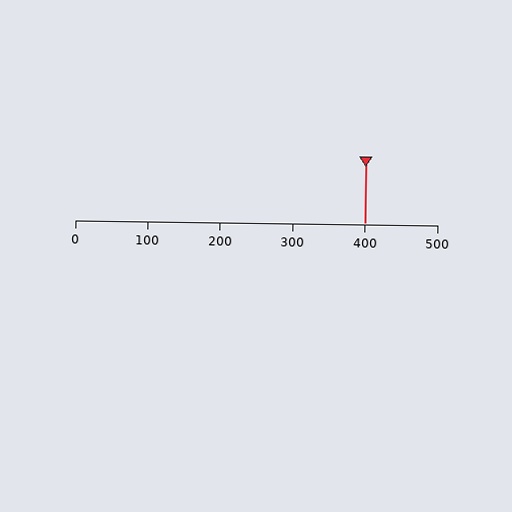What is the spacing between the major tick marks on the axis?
The major ticks are spaced 100 apart.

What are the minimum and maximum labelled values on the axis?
The axis runs from 0 to 500.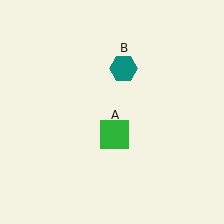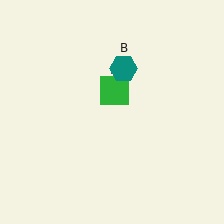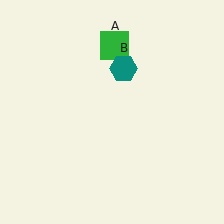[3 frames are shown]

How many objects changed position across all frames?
1 object changed position: green square (object A).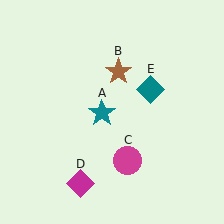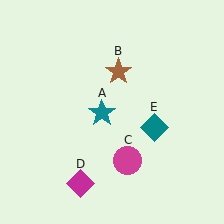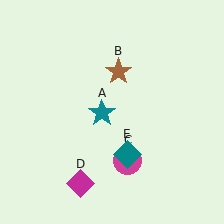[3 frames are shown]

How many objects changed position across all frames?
1 object changed position: teal diamond (object E).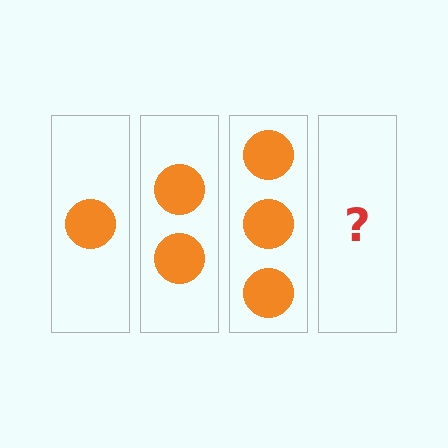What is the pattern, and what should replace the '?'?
The pattern is that each step adds one more circle. The '?' should be 4 circles.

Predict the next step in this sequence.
The next step is 4 circles.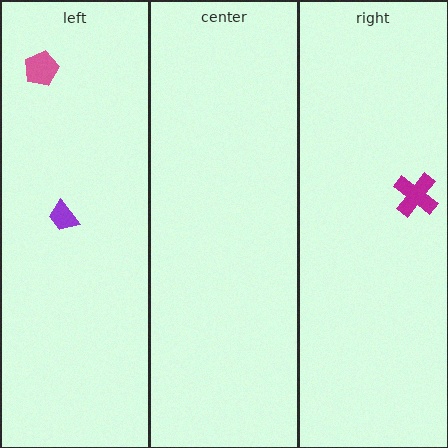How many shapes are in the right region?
1.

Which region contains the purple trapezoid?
The left region.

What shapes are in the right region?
The magenta cross.